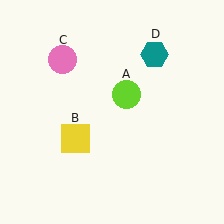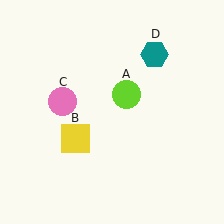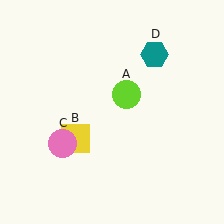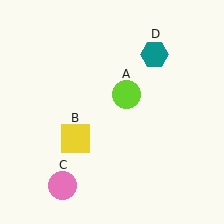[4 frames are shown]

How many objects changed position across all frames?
1 object changed position: pink circle (object C).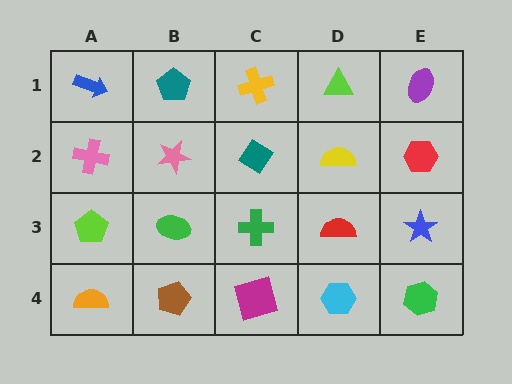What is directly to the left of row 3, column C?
A green ellipse.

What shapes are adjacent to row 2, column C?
A yellow cross (row 1, column C), a green cross (row 3, column C), a pink star (row 2, column B), a yellow semicircle (row 2, column D).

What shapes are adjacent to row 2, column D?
A lime triangle (row 1, column D), a red semicircle (row 3, column D), a teal diamond (row 2, column C), a red hexagon (row 2, column E).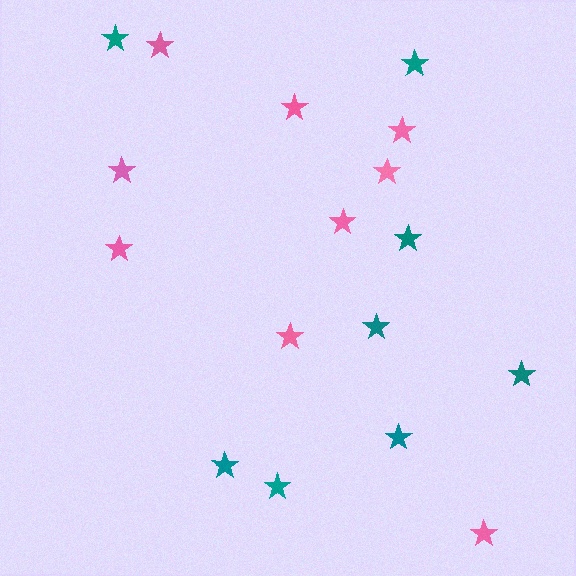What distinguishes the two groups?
There are 2 groups: one group of teal stars (8) and one group of pink stars (9).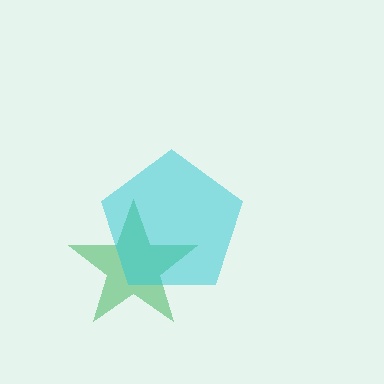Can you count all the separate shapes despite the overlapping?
Yes, there are 2 separate shapes.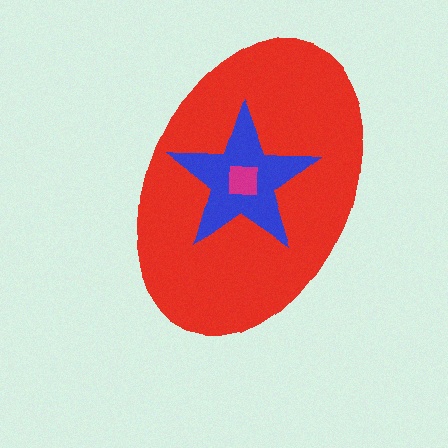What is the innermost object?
The magenta square.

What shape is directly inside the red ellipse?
The blue star.